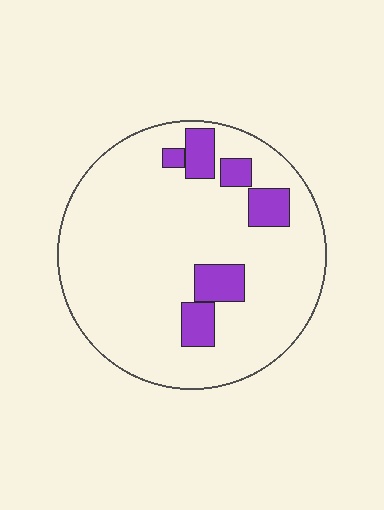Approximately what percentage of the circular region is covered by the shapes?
Approximately 15%.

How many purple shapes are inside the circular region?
6.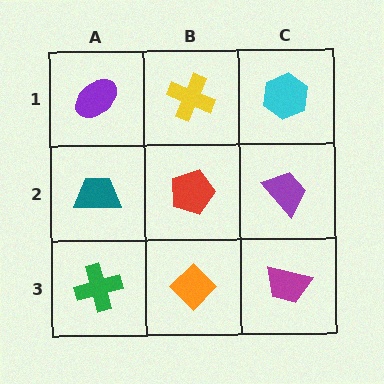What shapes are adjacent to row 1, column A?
A teal trapezoid (row 2, column A), a yellow cross (row 1, column B).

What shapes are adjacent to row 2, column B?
A yellow cross (row 1, column B), an orange diamond (row 3, column B), a teal trapezoid (row 2, column A), a purple trapezoid (row 2, column C).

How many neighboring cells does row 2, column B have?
4.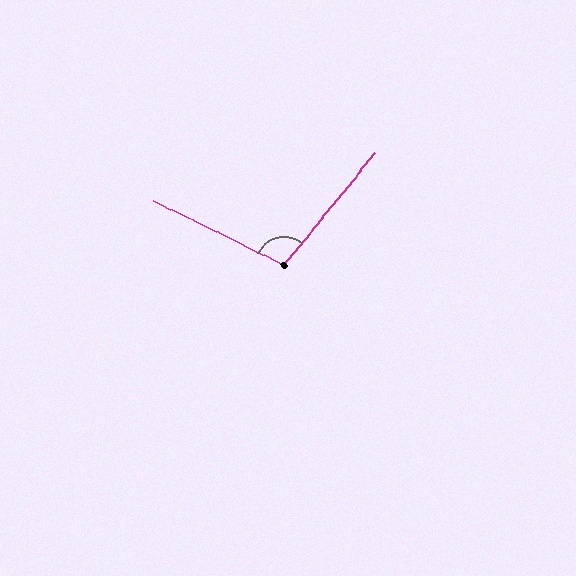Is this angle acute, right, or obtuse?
It is obtuse.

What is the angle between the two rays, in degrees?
Approximately 103 degrees.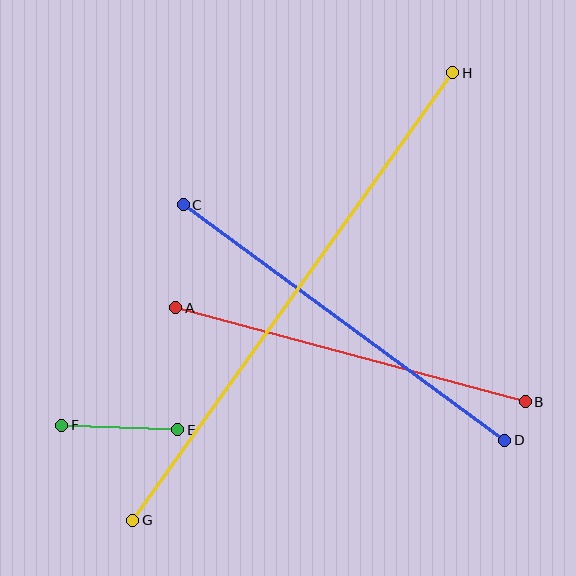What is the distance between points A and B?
The distance is approximately 362 pixels.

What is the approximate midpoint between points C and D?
The midpoint is at approximately (344, 323) pixels.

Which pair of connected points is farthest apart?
Points G and H are farthest apart.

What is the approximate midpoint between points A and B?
The midpoint is at approximately (351, 355) pixels.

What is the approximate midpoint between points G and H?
The midpoint is at approximately (293, 297) pixels.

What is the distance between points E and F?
The distance is approximately 116 pixels.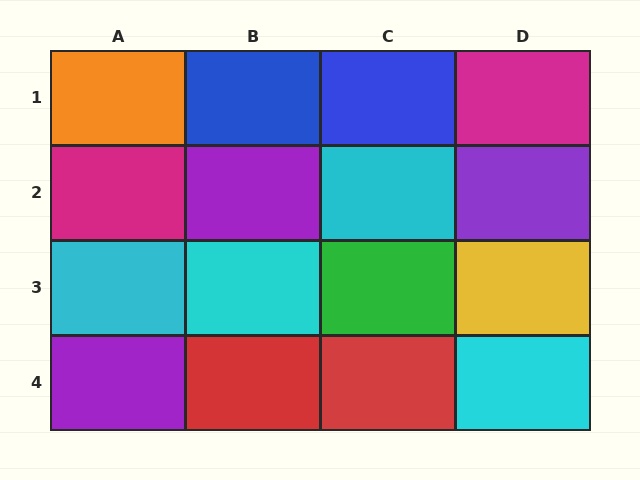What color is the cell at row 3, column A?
Cyan.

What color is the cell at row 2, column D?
Purple.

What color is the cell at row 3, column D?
Yellow.